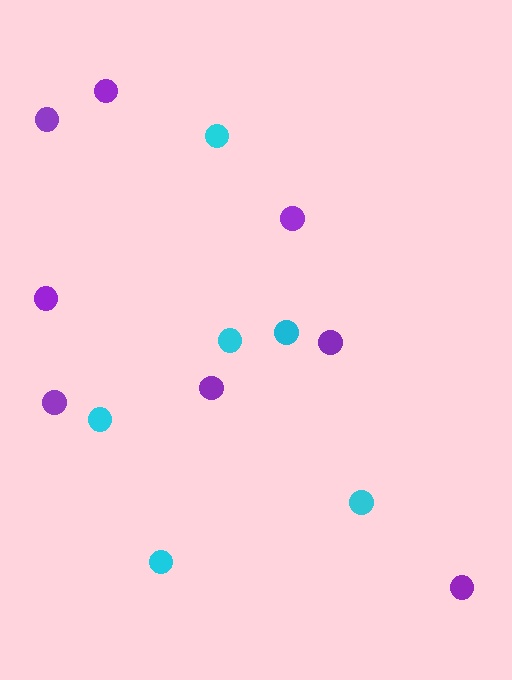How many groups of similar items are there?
There are 2 groups: one group of purple circles (8) and one group of cyan circles (6).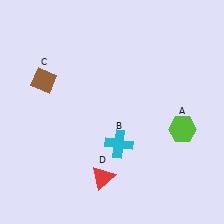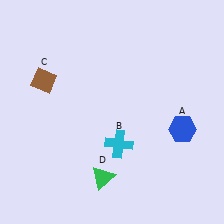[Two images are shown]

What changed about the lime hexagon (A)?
In Image 1, A is lime. In Image 2, it changed to blue.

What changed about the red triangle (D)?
In Image 1, D is red. In Image 2, it changed to green.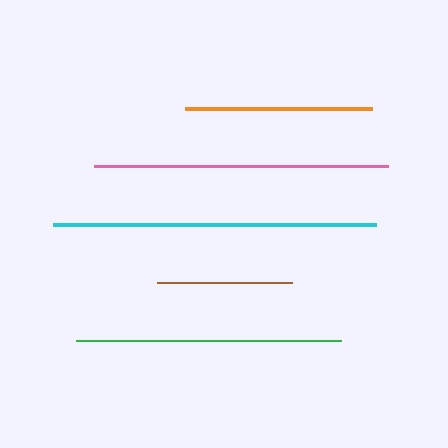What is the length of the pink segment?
The pink segment is approximately 294 pixels long.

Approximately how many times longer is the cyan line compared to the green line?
The cyan line is approximately 1.2 times the length of the green line.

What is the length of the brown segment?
The brown segment is approximately 135 pixels long.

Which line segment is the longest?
The cyan line is the longest at approximately 323 pixels.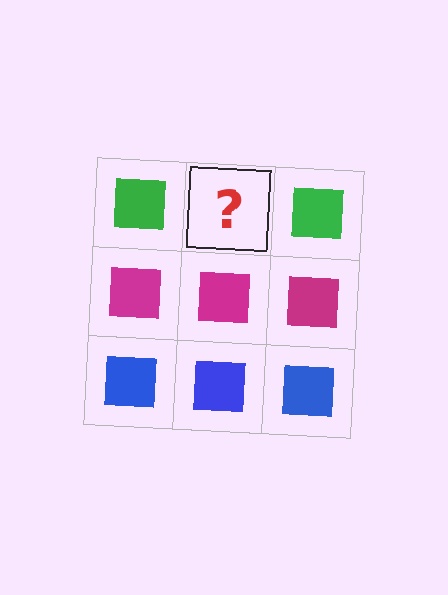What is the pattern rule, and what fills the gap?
The rule is that each row has a consistent color. The gap should be filled with a green square.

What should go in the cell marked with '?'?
The missing cell should contain a green square.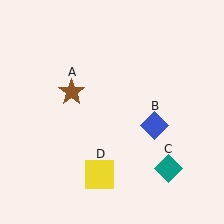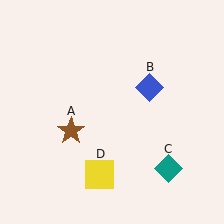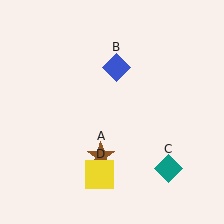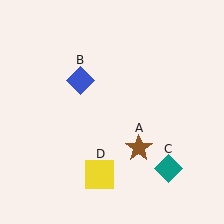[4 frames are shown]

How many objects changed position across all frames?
2 objects changed position: brown star (object A), blue diamond (object B).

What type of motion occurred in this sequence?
The brown star (object A), blue diamond (object B) rotated counterclockwise around the center of the scene.